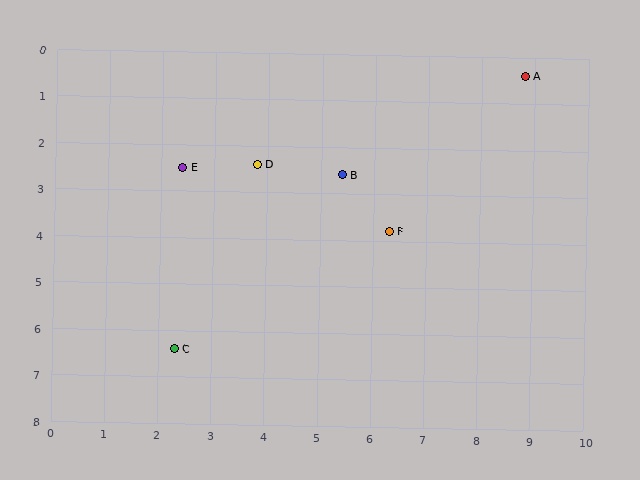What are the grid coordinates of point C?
Point C is at approximately (2.3, 6.4).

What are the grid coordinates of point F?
Point F is at approximately (6.3, 3.8).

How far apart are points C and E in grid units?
Points C and E are about 3.9 grid units apart.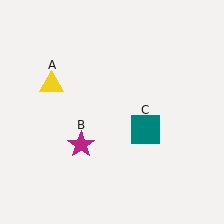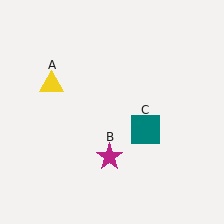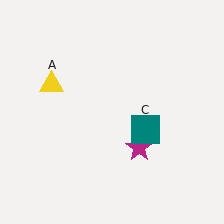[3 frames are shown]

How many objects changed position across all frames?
1 object changed position: magenta star (object B).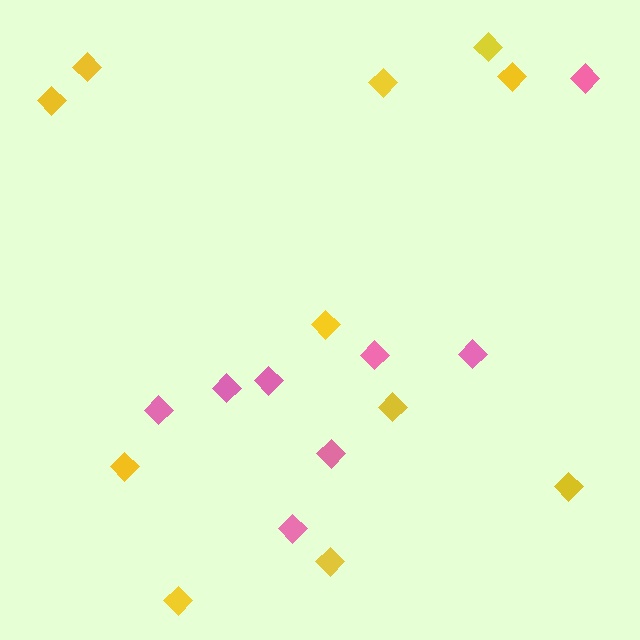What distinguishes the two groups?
There are 2 groups: one group of yellow diamonds (11) and one group of pink diamonds (8).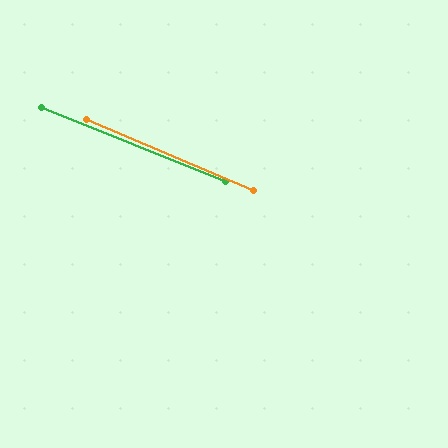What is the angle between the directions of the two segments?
Approximately 1 degree.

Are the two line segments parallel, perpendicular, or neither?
Parallel — their directions differ by only 1.2°.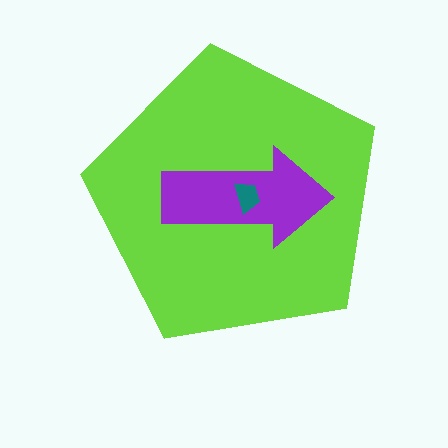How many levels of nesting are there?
3.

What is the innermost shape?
The teal trapezoid.